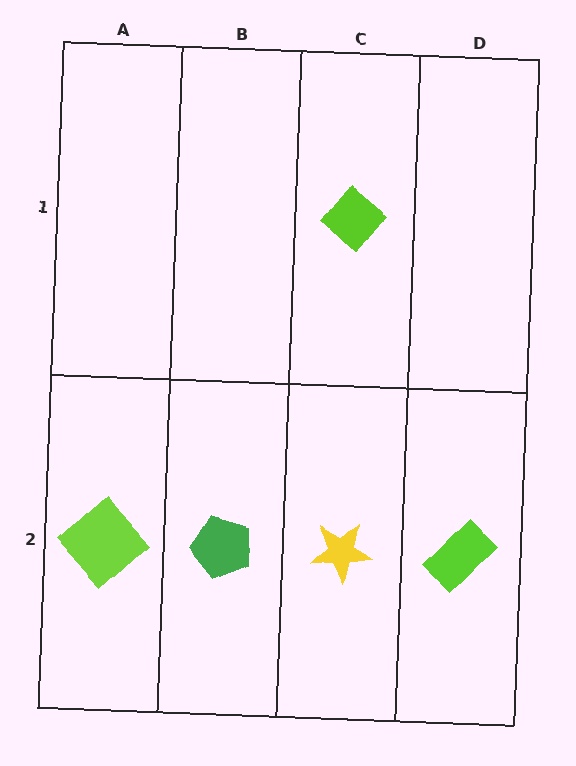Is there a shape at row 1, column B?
No, that cell is empty.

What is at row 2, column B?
A green pentagon.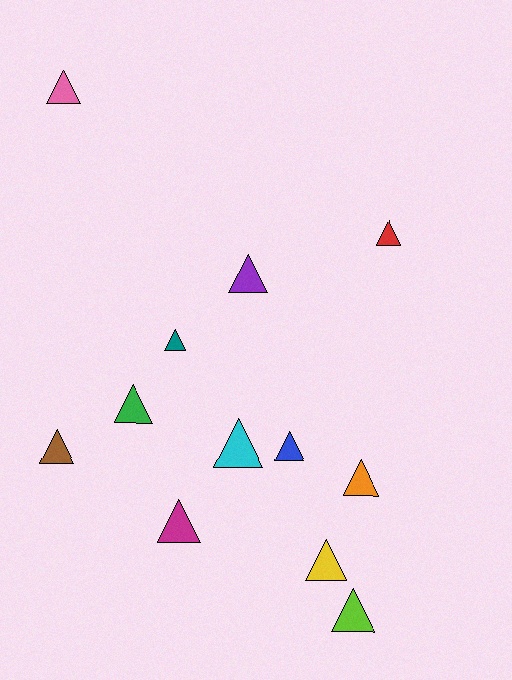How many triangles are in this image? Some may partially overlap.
There are 12 triangles.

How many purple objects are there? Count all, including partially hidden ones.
There is 1 purple object.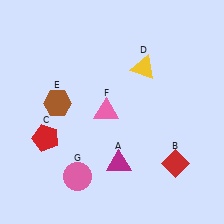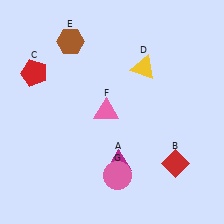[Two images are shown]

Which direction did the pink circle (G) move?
The pink circle (G) moved right.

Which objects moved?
The objects that moved are: the red pentagon (C), the brown hexagon (E), the pink circle (G).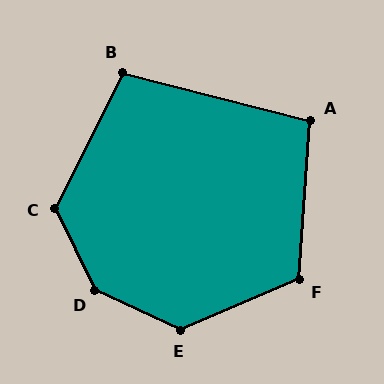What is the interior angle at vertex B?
Approximately 102 degrees (obtuse).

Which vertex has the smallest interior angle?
A, at approximately 100 degrees.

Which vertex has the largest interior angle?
D, at approximately 141 degrees.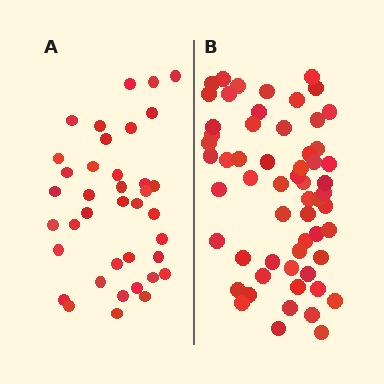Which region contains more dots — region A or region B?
Region B (the right region) has more dots.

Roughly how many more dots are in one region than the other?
Region B has approximately 20 more dots than region A.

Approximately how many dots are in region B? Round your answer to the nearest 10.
About 60 dots. (The exact count is 59, which rounds to 60.)